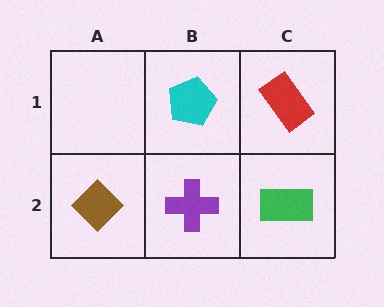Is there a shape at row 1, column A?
No, that cell is empty.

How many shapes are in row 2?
3 shapes.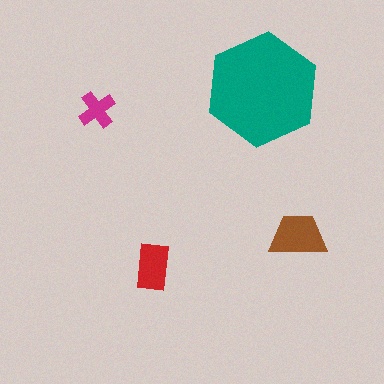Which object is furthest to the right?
The brown trapezoid is rightmost.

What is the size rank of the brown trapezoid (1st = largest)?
2nd.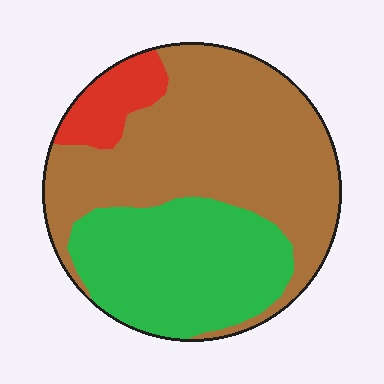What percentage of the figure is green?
Green takes up between a third and a half of the figure.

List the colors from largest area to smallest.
From largest to smallest: brown, green, red.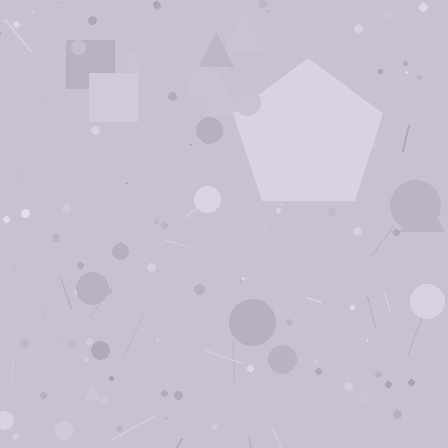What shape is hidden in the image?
A pentagon is hidden in the image.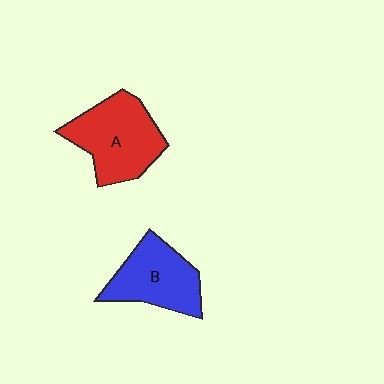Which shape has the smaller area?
Shape B (blue).